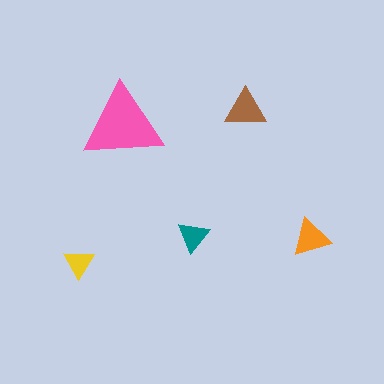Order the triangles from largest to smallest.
the pink one, the brown one, the orange one, the teal one, the yellow one.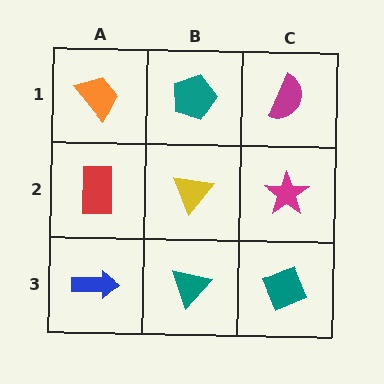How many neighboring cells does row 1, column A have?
2.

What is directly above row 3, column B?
A yellow triangle.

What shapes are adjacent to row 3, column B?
A yellow triangle (row 2, column B), a blue arrow (row 3, column A), a teal diamond (row 3, column C).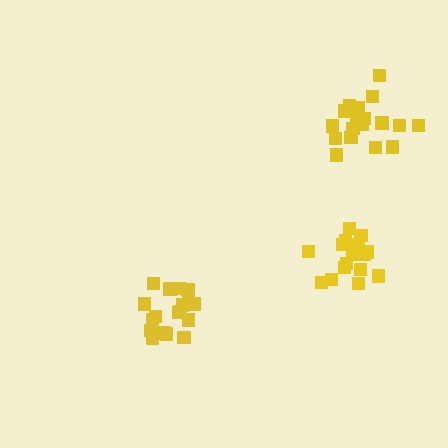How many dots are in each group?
Group 1: 18 dots, Group 2: 19 dots, Group 3: 16 dots (53 total).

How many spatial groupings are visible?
There are 3 spatial groupings.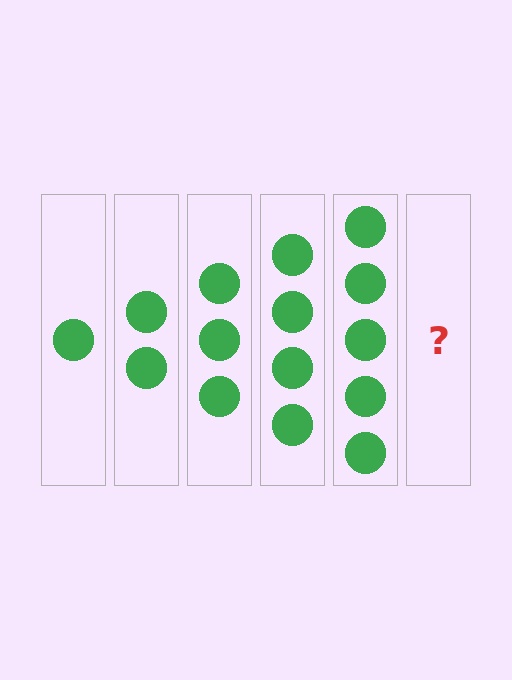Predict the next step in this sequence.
The next step is 6 circles.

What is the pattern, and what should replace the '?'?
The pattern is that each step adds one more circle. The '?' should be 6 circles.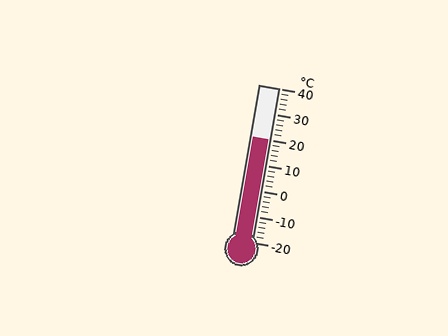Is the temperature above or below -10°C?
The temperature is above -10°C.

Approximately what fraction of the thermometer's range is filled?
The thermometer is filled to approximately 65% of its range.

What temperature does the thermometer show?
The thermometer shows approximately 20°C.